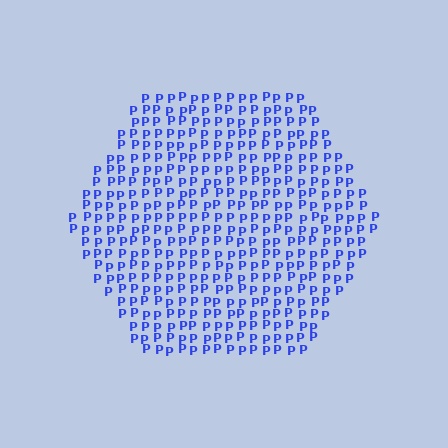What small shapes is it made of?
It is made of small letter P's.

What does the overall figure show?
The overall figure shows a hexagon.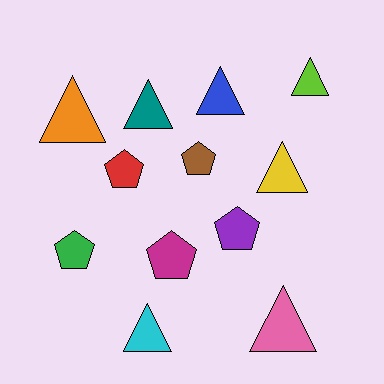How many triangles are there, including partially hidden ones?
There are 7 triangles.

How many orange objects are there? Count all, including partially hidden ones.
There is 1 orange object.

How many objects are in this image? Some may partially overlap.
There are 12 objects.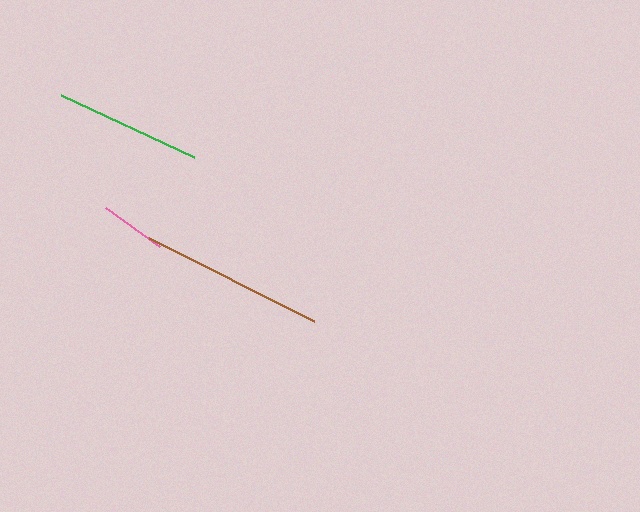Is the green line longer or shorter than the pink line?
The green line is longer than the pink line.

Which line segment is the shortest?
The pink line is the shortest at approximately 67 pixels.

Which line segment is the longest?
The brown line is the longest at approximately 185 pixels.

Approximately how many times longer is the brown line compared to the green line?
The brown line is approximately 1.3 times the length of the green line.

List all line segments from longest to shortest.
From longest to shortest: brown, green, pink.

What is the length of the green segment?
The green segment is approximately 146 pixels long.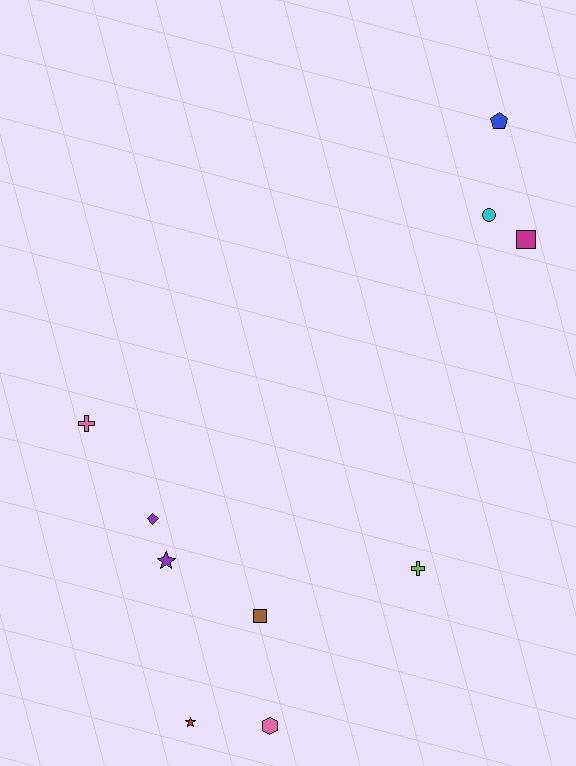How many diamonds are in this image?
There is 1 diamond.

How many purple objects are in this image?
There are 2 purple objects.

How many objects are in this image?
There are 10 objects.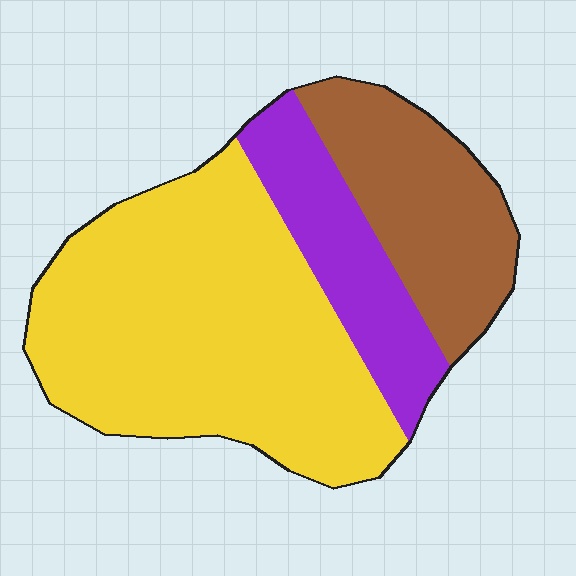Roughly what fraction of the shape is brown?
Brown covers about 25% of the shape.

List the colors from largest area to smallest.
From largest to smallest: yellow, brown, purple.